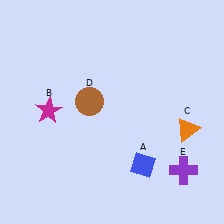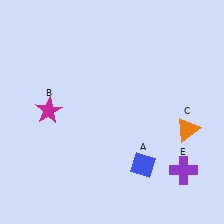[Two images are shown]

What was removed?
The brown circle (D) was removed in Image 2.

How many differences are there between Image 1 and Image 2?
There is 1 difference between the two images.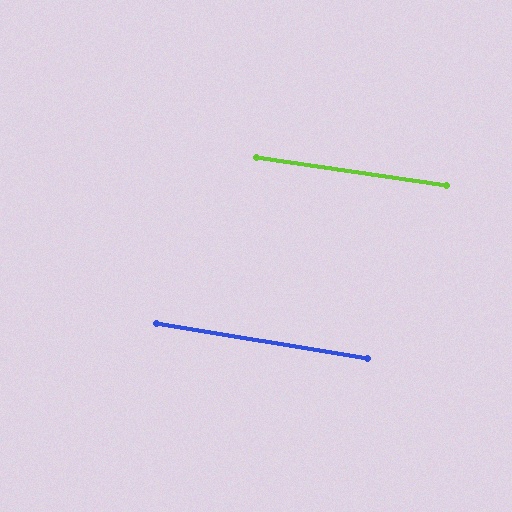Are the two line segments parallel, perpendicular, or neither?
Parallel — their directions differ by only 1.2°.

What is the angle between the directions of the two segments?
Approximately 1 degree.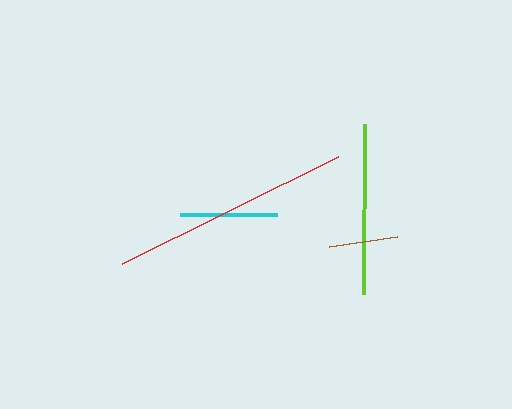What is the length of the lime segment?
The lime segment is approximately 170 pixels long.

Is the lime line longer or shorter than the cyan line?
The lime line is longer than the cyan line.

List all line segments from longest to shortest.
From longest to shortest: red, lime, cyan, brown.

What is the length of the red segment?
The red segment is approximately 241 pixels long.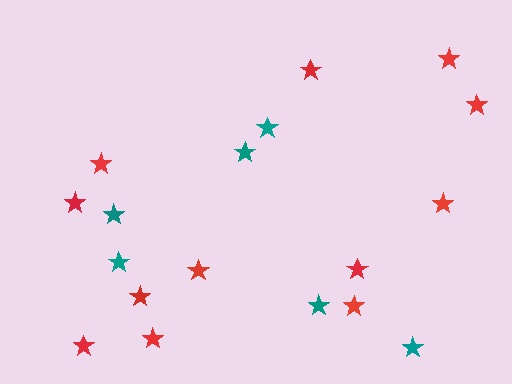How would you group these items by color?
There are 2 groups: one group of teal stars (6) and one group of red stars (12).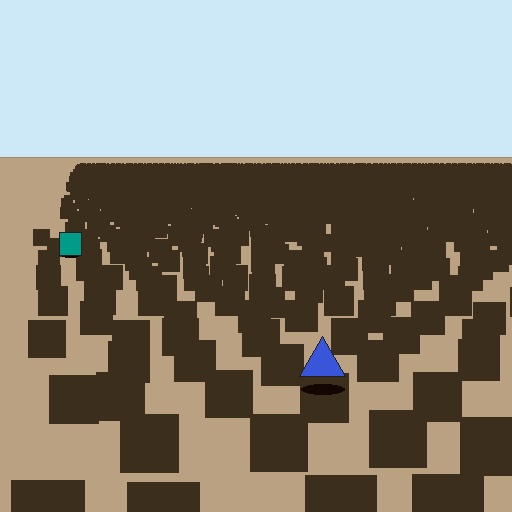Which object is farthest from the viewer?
The teal square is farthest from the viewer. It appears smaller and the ground texture around it is denser.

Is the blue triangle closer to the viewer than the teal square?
Yes. The blue triangle is closer — you can tell from the texture gradient: the ground texture is coarser near it.